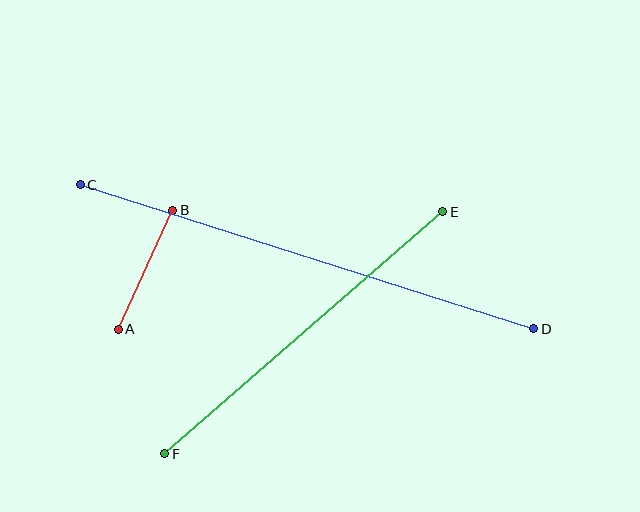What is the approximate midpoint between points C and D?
The midpoint is at approximately (307, 257) pixels.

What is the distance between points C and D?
The distance is approximately 476 pixels.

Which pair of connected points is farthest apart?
Points C and D are farthest apart.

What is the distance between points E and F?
The distance is approximately 368 pixels.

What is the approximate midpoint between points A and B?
The midpoint is at approximately (146, 270) pixels.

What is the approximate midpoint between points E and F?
The midpoint is at approximately (304, 333) pixels.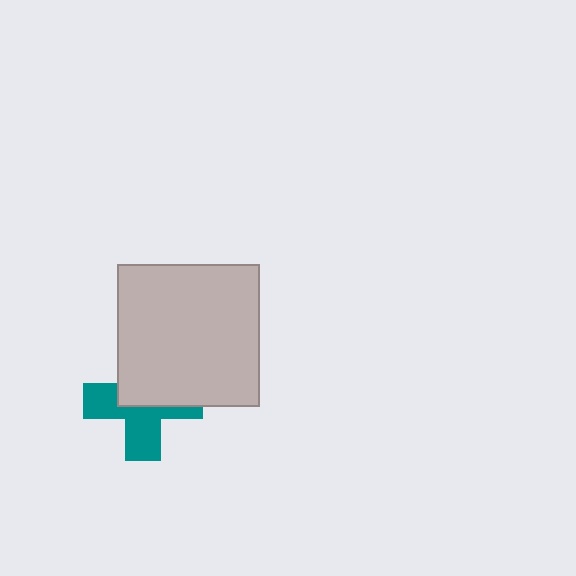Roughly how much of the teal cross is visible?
About half of it is visible (roughly 51%).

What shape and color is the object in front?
The object in front is a light gray square.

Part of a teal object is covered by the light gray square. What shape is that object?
It is a cross.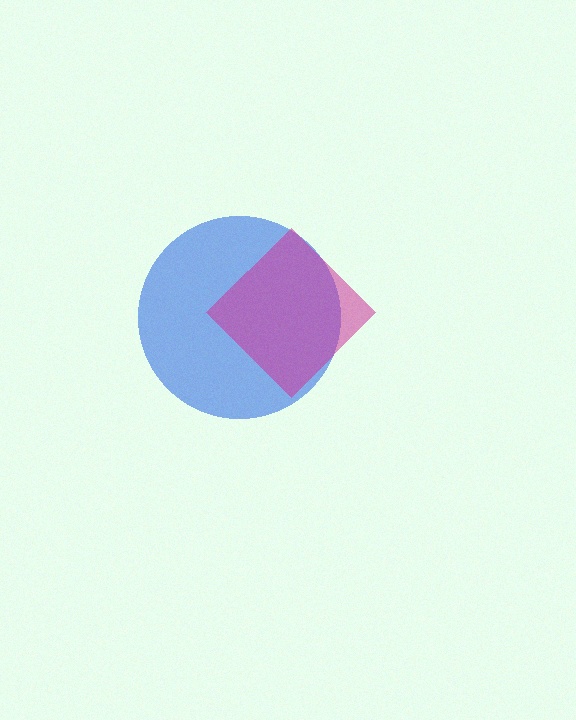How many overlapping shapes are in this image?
There are 2 overlapping shapes in the image.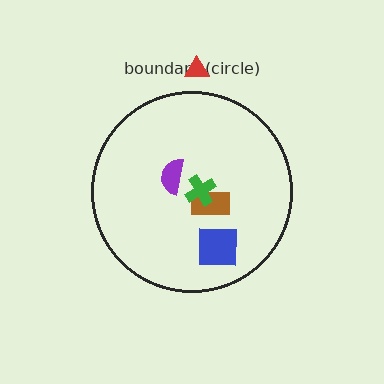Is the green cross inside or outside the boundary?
Inside.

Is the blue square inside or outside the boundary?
Inside.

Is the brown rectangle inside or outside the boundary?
Inside.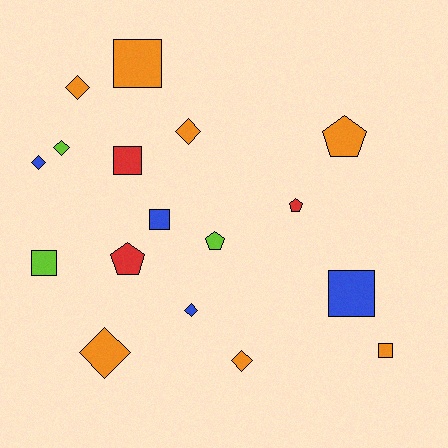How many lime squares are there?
There is 1 lime square.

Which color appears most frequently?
Orange, with 7 objects.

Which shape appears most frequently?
Diamond, with 7 objects.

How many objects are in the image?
There are 17 objects.